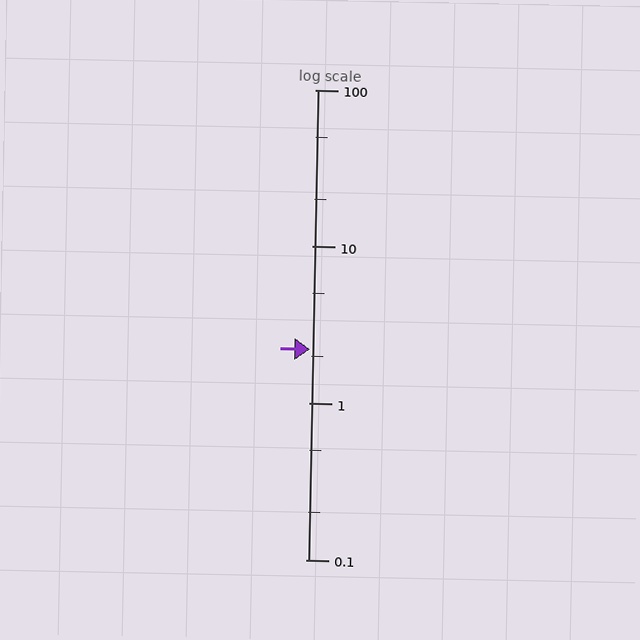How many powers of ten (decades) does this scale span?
The scale spans 3 decades, from 0.1 to 100.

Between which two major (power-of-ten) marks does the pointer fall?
The pointer is between 1 and 10.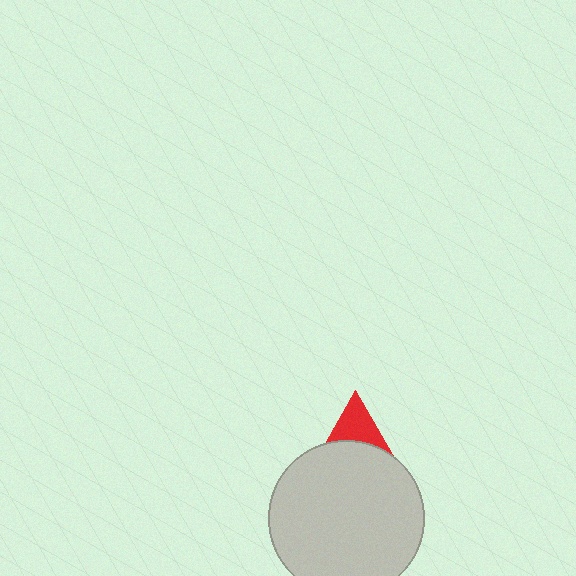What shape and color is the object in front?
The object in front is a light gray circle.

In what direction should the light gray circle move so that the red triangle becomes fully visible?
The light gray circle should move down. That is the shortest direction to clear the overlap and leave the red triangle fully visible.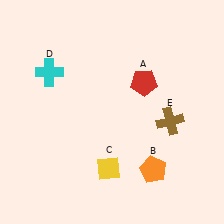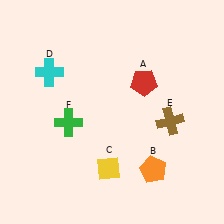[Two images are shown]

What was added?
A green cross (F) was added in Image 2.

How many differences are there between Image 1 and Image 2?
There is 1 difference between the two images.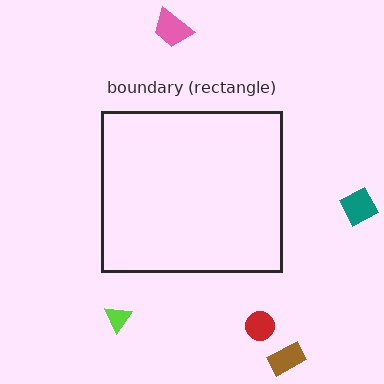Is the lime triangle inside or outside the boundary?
Outside.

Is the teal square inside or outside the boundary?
Outside.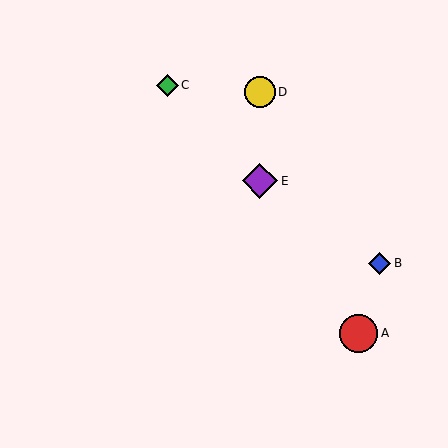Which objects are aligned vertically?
Objects D, E are aligned vertically.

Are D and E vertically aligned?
Yes, both are at x≈260.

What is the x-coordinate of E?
Object E is at x≈260.